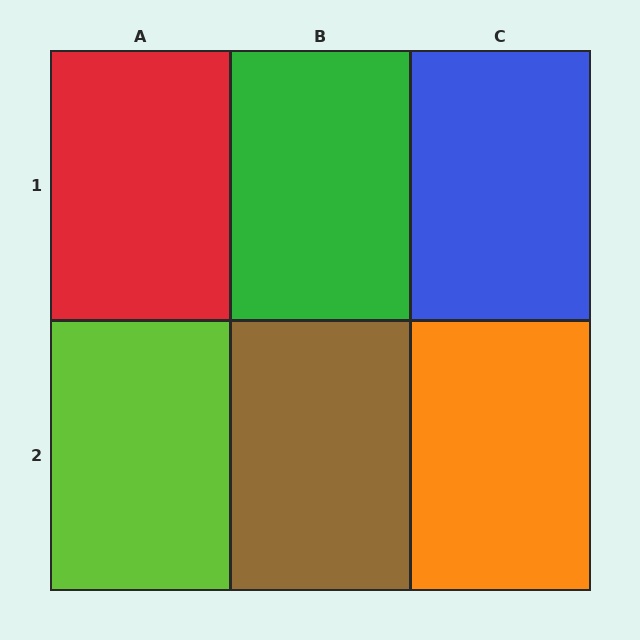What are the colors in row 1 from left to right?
Red, green, blue.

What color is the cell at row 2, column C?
Orange.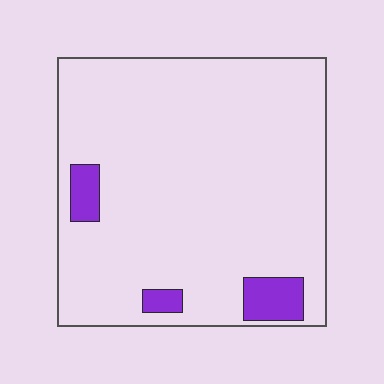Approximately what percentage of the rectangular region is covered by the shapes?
Approximately 5%.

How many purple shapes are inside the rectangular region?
3.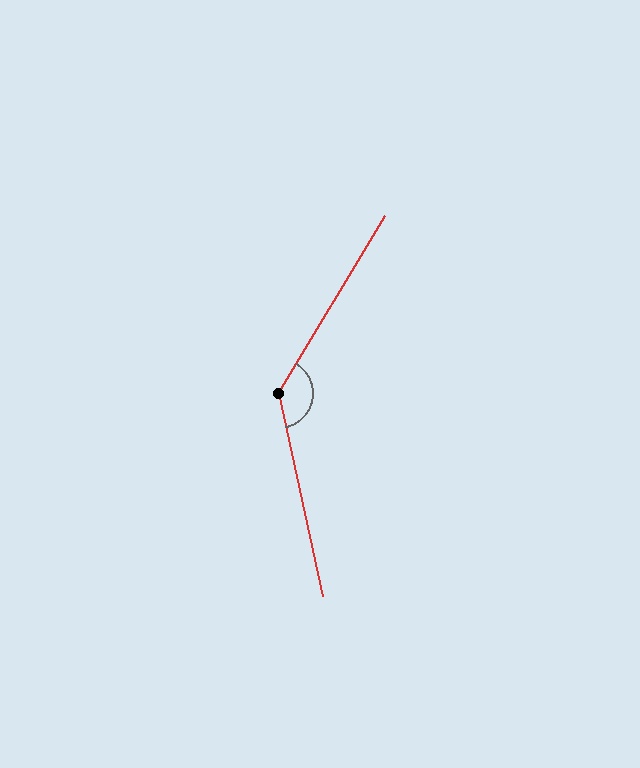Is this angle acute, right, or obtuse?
It is obtuse.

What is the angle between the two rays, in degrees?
Approximately 137 degrees.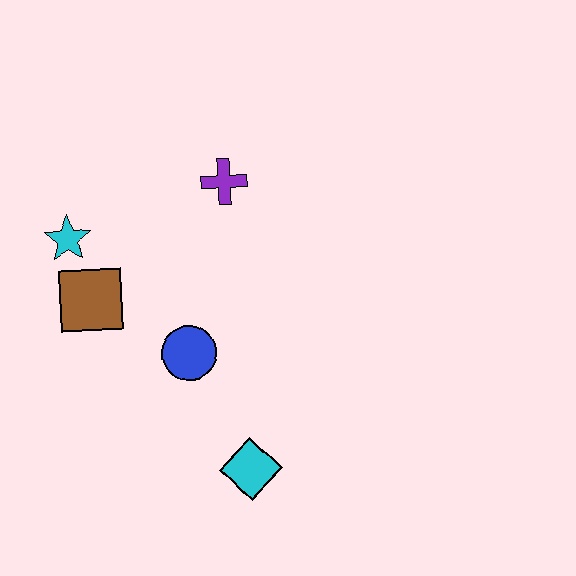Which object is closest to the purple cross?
The cyan star is closest to the purple cross.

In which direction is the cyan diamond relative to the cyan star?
The cyan diamond is below the cyan star.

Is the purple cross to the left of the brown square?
No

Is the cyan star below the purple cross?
Yes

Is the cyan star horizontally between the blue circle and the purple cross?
No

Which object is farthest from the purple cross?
The cyan diamond is farthest from the purple cross.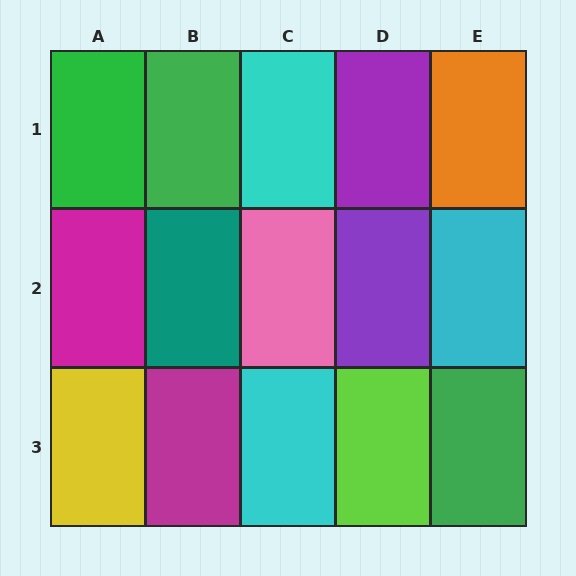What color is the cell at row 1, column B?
Green.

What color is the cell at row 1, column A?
Green.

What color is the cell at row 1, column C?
Cyan.